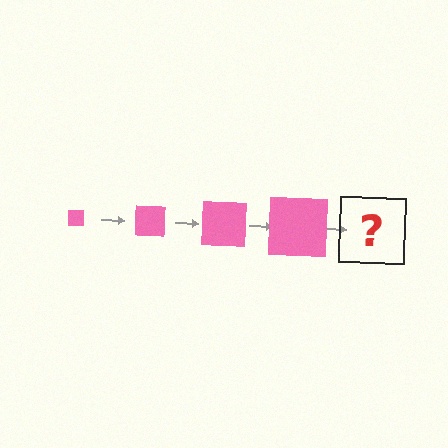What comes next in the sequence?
The next element should be a pink square, larger than the previous one.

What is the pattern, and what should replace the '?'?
The pattern is that the square gets progressively larger each step. The '?' should be a pink square, larger than the previous one.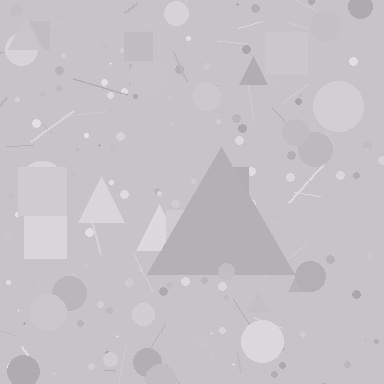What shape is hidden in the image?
A triangle is hidden in the image.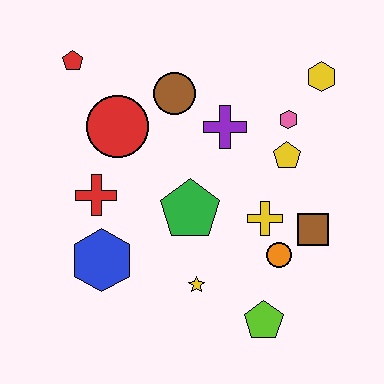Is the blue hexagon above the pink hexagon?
No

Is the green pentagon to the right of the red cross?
Yes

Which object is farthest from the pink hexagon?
The blue hexagon is farthest from the pink hexagon.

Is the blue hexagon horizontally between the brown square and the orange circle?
No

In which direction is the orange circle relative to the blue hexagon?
The orange circle is to the right of the blue hexagon.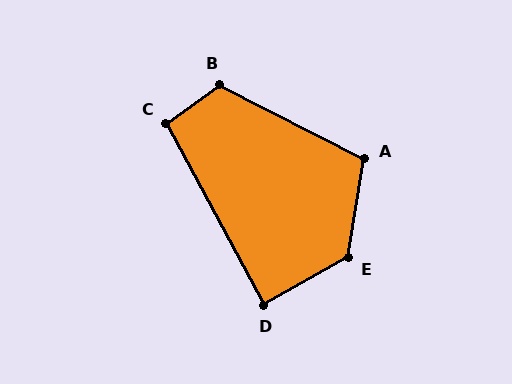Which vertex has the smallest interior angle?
D, at approximately 89 degrees.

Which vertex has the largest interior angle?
E, at approximately 128 degrees.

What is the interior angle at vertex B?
Approximately 117 degrees (obtuse).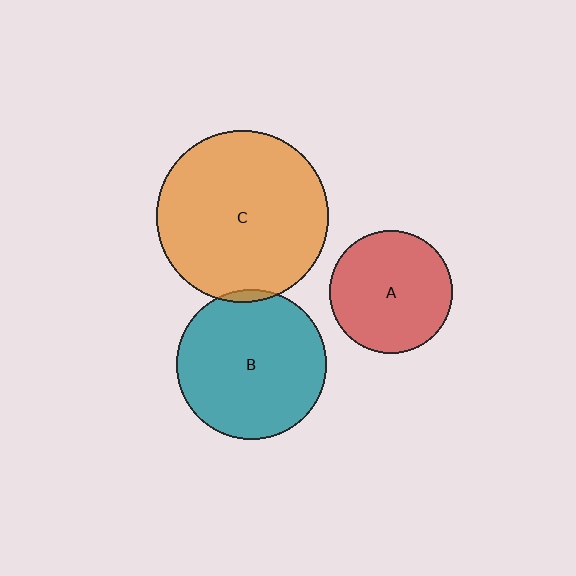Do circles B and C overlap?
Yes.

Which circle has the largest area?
Circle C (orange).